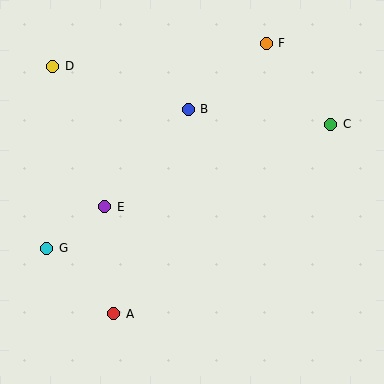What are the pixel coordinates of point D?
Point D is at (53, 66).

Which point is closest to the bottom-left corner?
Point A is closest to the bottom-left corner.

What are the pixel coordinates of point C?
Point C is at (331, 124).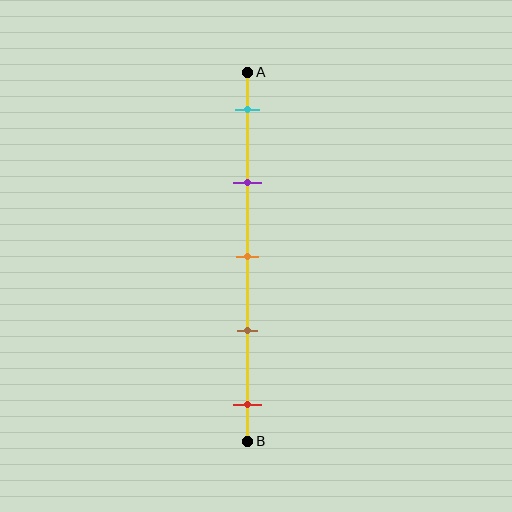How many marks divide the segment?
There are 5 marks dividing the segment.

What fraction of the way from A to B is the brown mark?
The brown mark is approximately 70% (0.7) of the way from A to B.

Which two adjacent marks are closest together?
The orange and brown marks are the closest adjacent pair.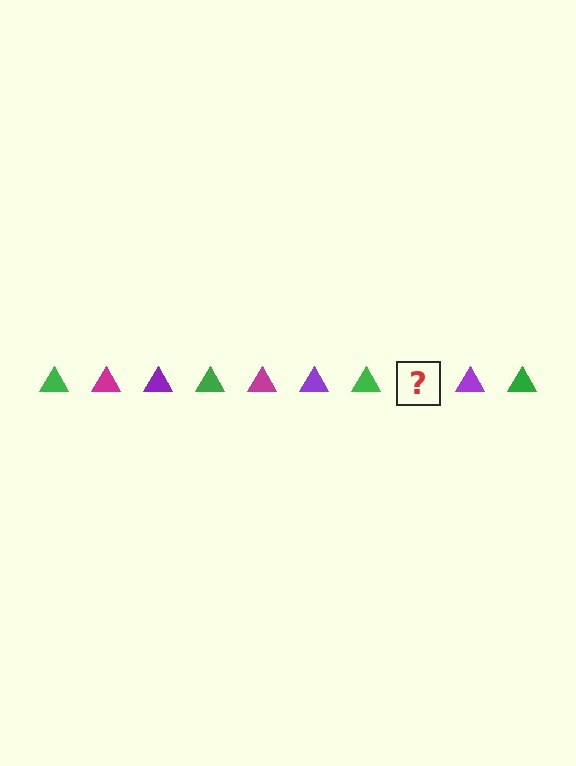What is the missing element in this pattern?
The missing element is a magenta triangle.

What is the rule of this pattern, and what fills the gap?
The rule is that the pattern cycles through green, magenta, purple triangles. The gap should be filled with a magenta triangle.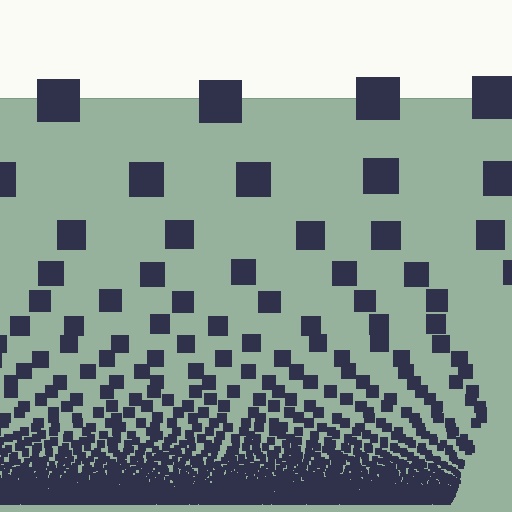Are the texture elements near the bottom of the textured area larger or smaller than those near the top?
Smaller. The gradient is inverted — elements near the bottom are smaller and denser.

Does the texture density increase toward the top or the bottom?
Density increases toward the bottom.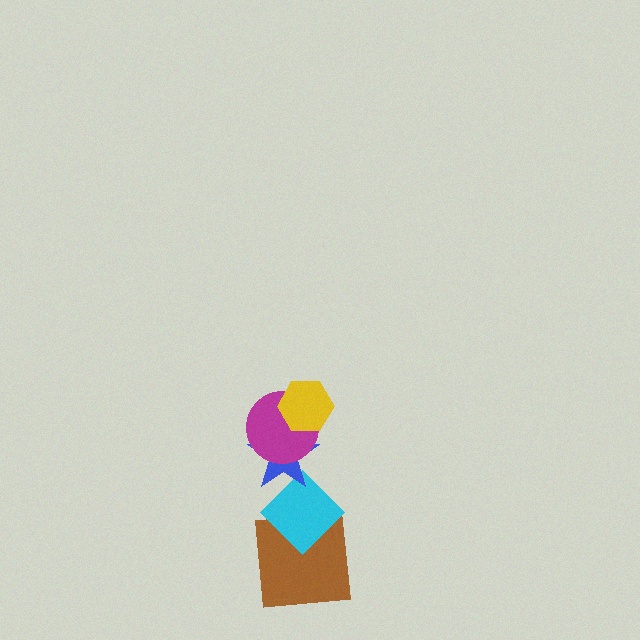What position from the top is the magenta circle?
The magenta circle is 2nd from the top.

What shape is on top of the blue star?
The magenta circle is on top of the blue star.